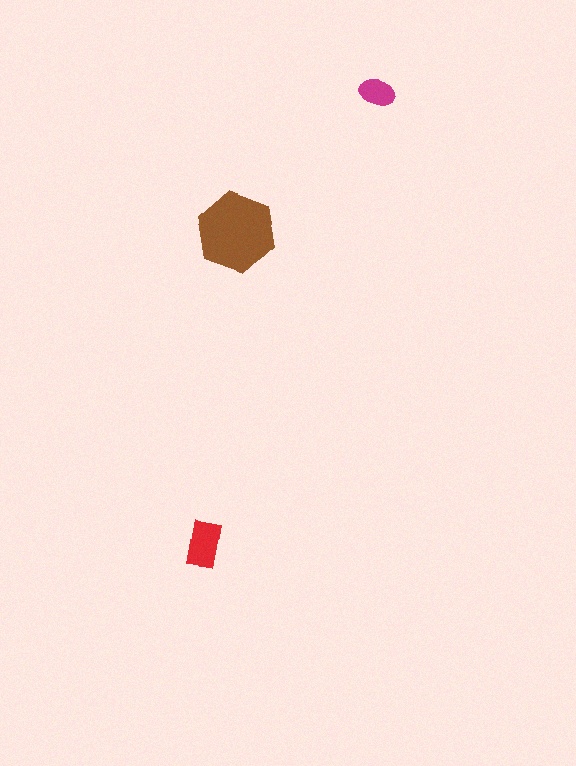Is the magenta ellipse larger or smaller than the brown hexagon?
Smaller.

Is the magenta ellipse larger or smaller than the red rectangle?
Smaller.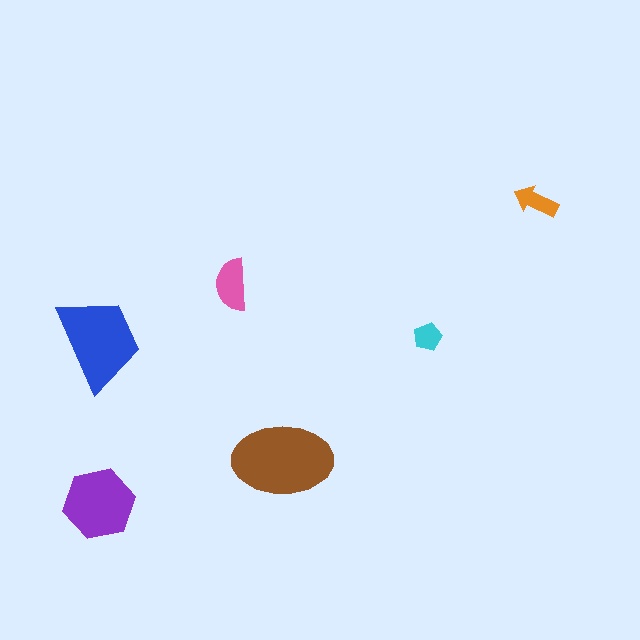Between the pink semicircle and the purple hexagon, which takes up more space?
The purple hexagon.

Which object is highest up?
The orange arrow is topmost.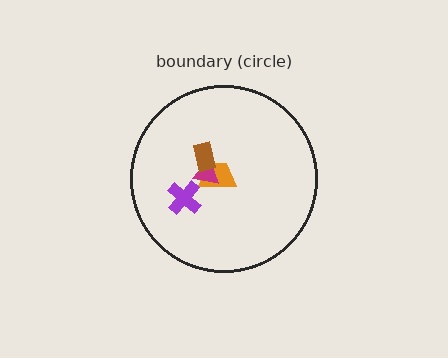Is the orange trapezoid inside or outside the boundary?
Inside.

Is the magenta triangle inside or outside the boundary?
Inside.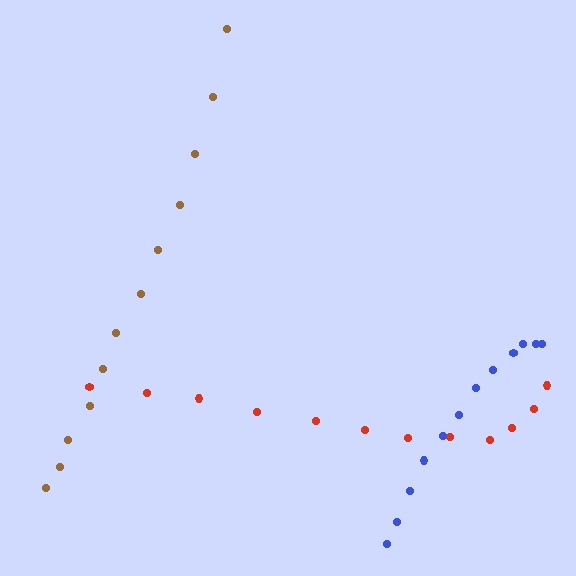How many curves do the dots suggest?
There are 3 distinct paths.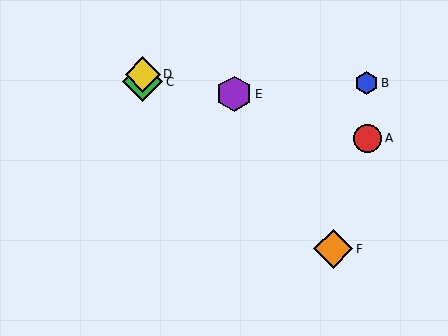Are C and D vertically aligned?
Yes, both are at x≈143.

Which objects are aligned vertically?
Objects C, D are aligned vertically.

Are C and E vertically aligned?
No, C is at x≈143 and E is at x≈234.